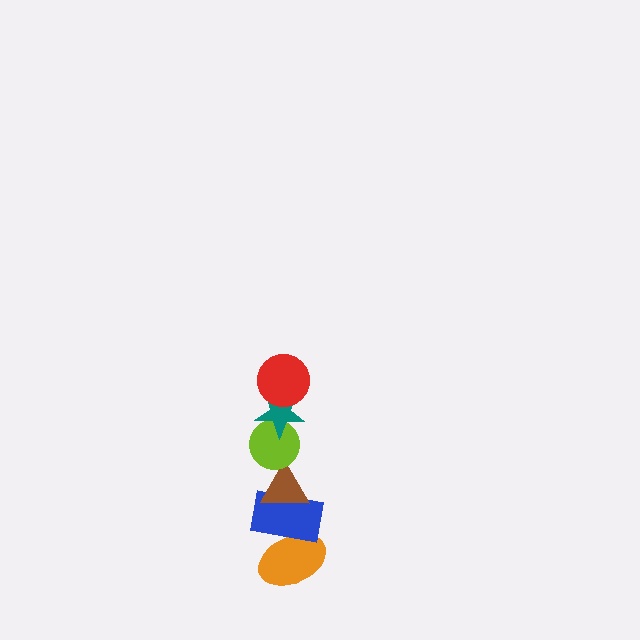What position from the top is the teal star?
The teal star is 2nd from the top.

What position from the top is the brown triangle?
The brown triangle is 4th from the top.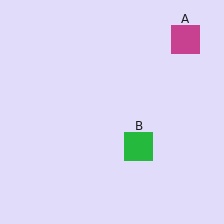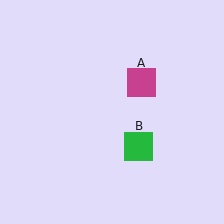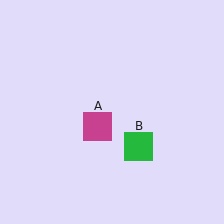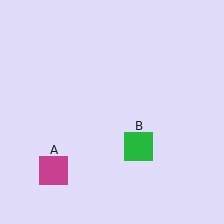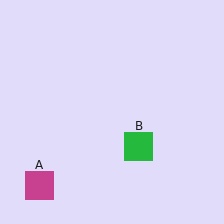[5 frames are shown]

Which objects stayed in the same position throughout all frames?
Green square (object B) remained stationary.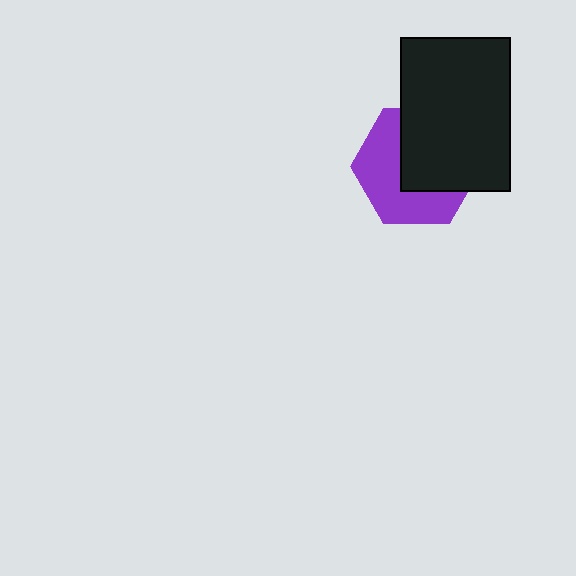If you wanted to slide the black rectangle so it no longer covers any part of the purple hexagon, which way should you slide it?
Slide it toward the upper-right — that is the most direct way to separate the two shapes.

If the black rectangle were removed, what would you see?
You would see the complete purple hexagon.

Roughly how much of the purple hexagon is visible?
About half of it is visible (roughly 49%).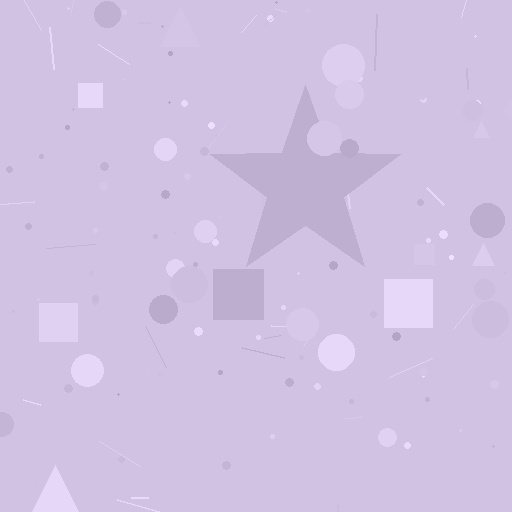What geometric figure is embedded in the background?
A star is embedded in the background.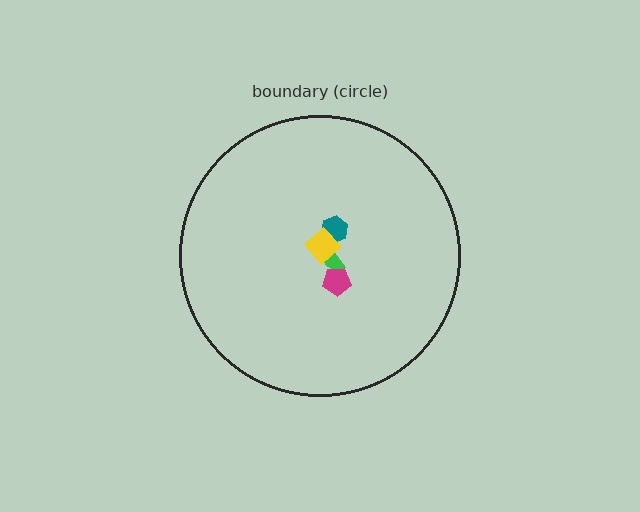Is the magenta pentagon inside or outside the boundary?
Inside.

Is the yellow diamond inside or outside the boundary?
Inside.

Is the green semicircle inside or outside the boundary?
Inside.